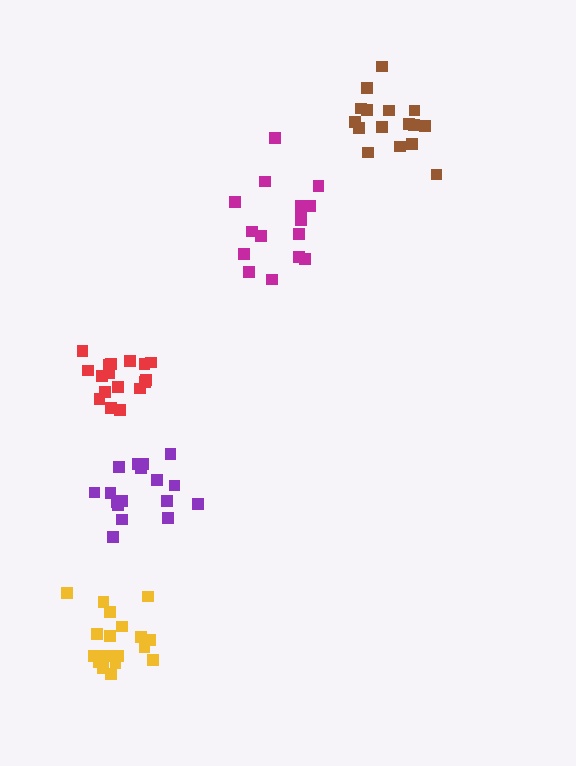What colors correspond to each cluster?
The clusters are colored: red, brown, yellow, purple, magenta.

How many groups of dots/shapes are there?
There are 5 groups.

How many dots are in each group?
Group 1: 17 dots, Group 2: 16 dots, Group 3: 18 dots, Group 4: 17 dots, Group 5: 16 dots (84 total).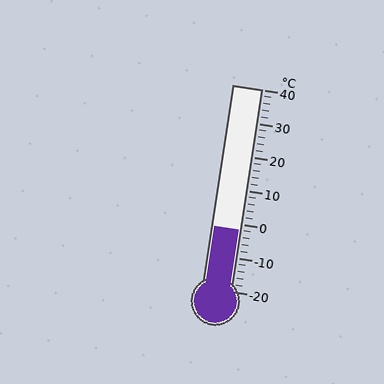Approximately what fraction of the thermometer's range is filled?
The thermometer is filled to approximately 30% of its range.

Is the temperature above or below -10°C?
The temperature is above -10°C.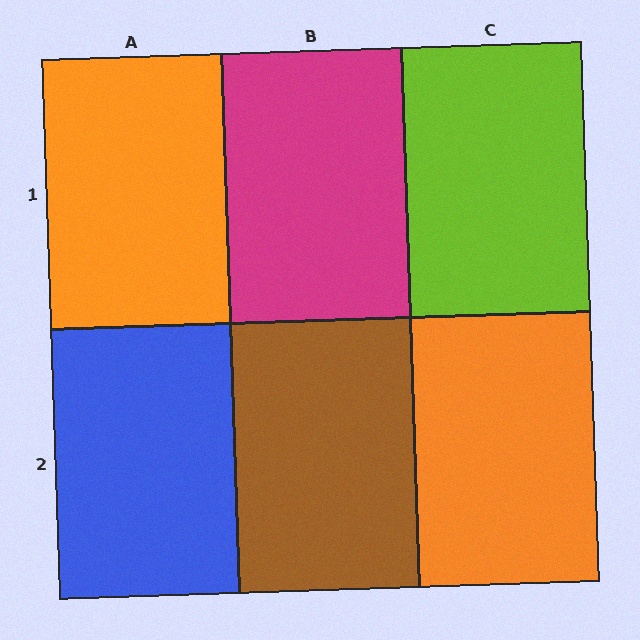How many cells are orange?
2 cells are orange.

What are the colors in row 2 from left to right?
Blue, brown, orange.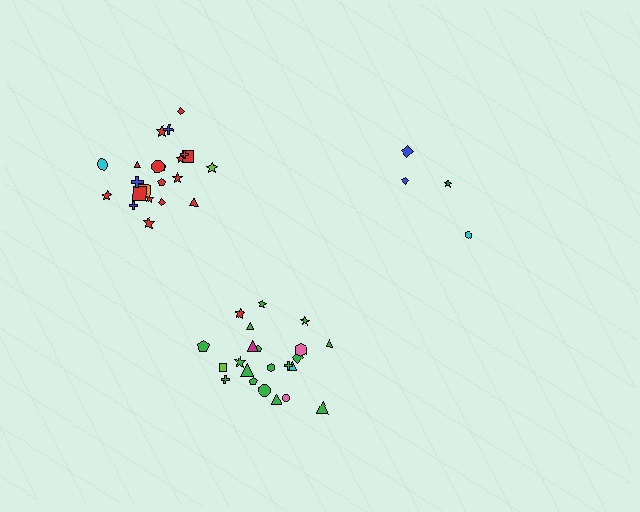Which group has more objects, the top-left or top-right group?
The top-left group.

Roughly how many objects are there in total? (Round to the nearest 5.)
Roughly 50 objects in total.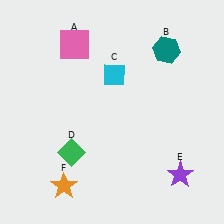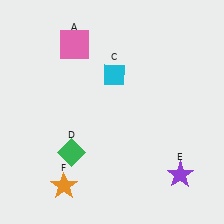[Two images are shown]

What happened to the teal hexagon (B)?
The teal hexagon (B) was removed in Image 2. It was in the top-right area of Image 1.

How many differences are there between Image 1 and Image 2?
There is 1 difference between the two images.